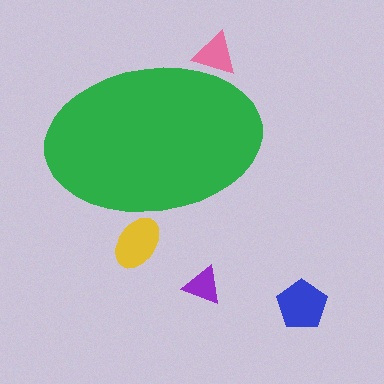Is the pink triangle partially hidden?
Yes, the pink triangle is partially hidden behind the green ellipse.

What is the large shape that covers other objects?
A green ellipse.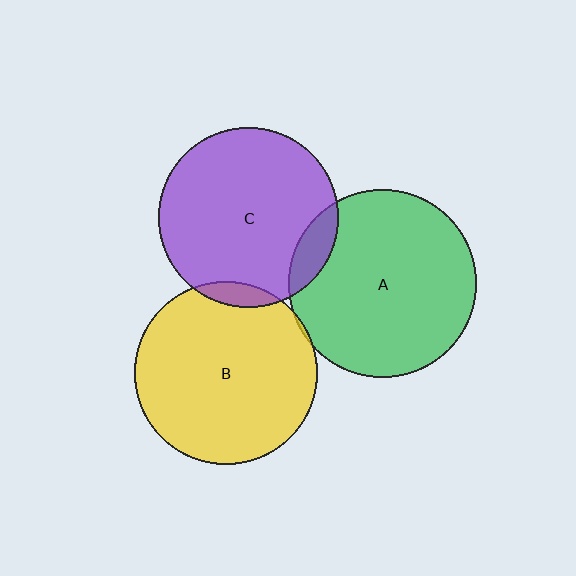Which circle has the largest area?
Circle A (green).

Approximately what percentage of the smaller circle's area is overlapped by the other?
Approximately 5%.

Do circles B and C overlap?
Yes.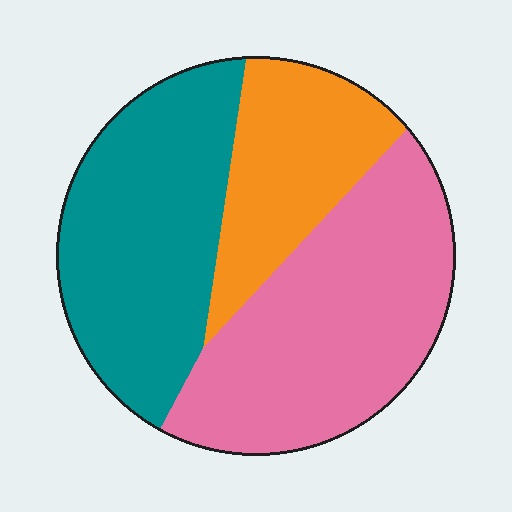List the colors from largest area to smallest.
From largest to smallest: pink, teal, orange.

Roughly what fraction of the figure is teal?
Teal takes up about three eighths (3/8) of the figure.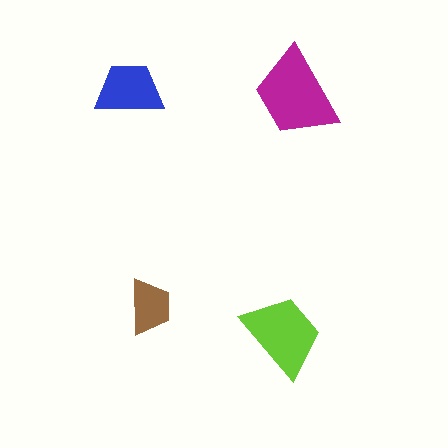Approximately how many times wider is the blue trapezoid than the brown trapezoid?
About 1.5 times wider.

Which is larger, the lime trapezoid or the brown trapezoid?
The lime one.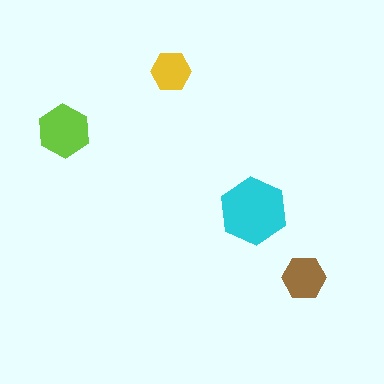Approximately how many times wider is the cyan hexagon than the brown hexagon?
About 1.5 times wider.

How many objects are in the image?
There are 4 objects in the image.